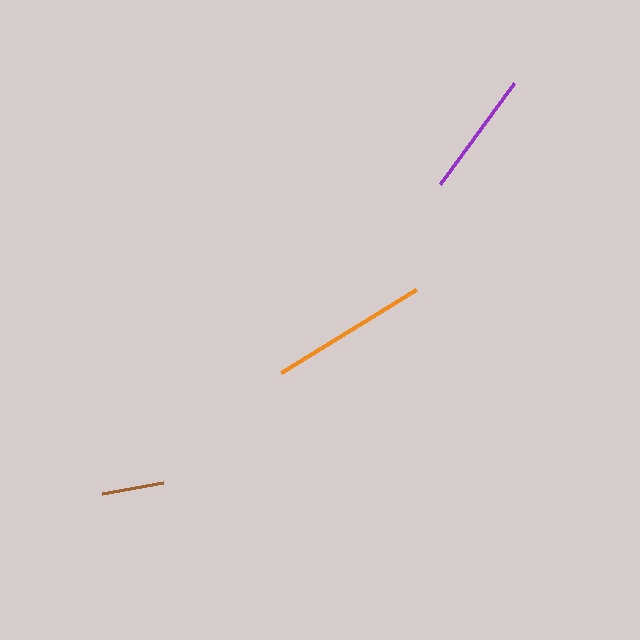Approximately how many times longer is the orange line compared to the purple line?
The orange line is approximately 1.3 times the length of the purple line.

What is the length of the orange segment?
The orange segment is approximately 159 pixels long.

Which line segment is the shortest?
The brown line is the shortest at approximately 62 pixels.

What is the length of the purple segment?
The purple segment is approximately 125 pixels long.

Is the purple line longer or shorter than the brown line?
The purple line is longer than the brown line.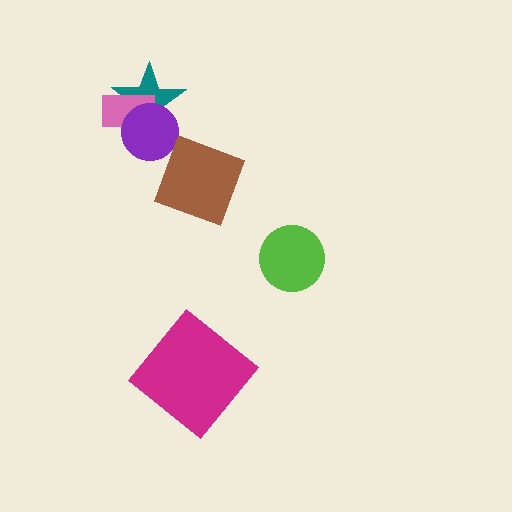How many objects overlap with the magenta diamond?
0 objects overlap with the magenta diamond.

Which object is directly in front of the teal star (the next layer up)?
The pink rectangle is directly in front of the teal star.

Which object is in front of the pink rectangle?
The purple circle is in front of the pink rectangle.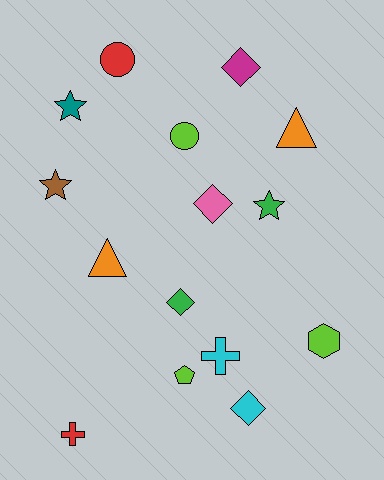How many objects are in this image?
There are 15 objects.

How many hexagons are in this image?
There is 1 hexagon.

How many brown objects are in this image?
There is 1 brown object.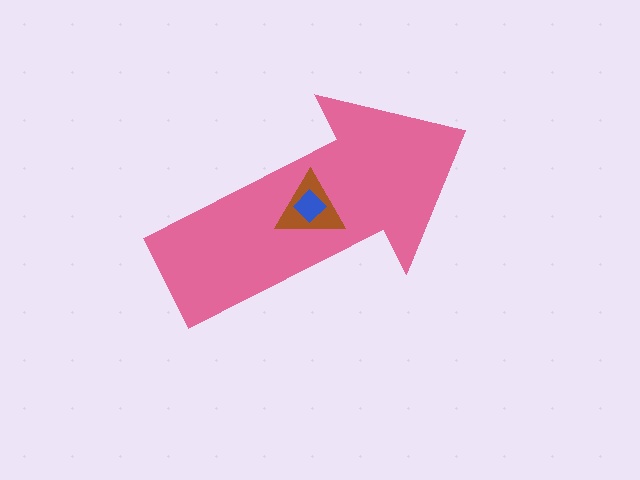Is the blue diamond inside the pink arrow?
Yes.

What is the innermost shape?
The blue diamond.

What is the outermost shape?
The pink arrow.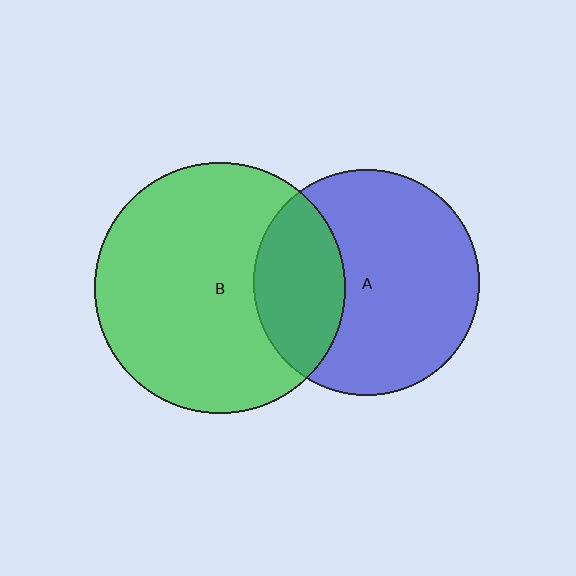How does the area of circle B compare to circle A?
Approximately 1.2 times.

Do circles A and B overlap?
Yes.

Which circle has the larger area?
Circle B (green).